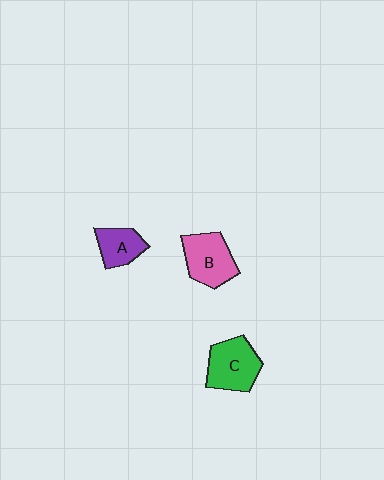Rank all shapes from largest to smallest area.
From largest to smallest: C (green), B (pink), A (purple).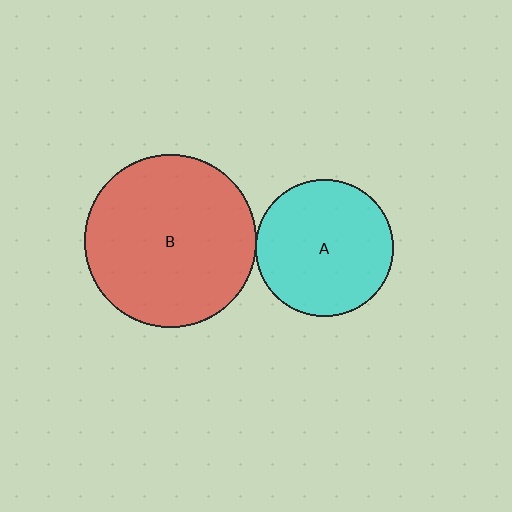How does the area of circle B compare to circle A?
Approximately 1.6 times.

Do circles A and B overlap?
Yes.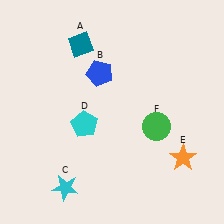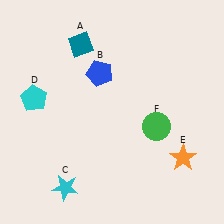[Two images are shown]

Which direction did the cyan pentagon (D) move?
The cyan pentagon (D) moved left.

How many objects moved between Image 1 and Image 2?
1 object moved between the two images.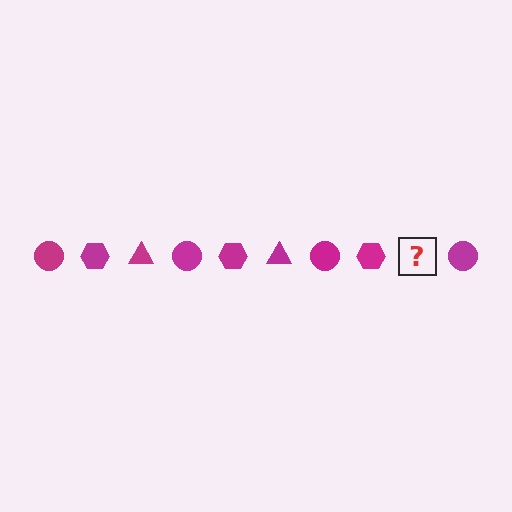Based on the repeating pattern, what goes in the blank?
The blank should be a magenta triangle.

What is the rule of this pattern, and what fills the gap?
The rule is that the pattern cycles through circle, hexagon, triangle shapes in magenta. The gap should be filled with a magenta triangle.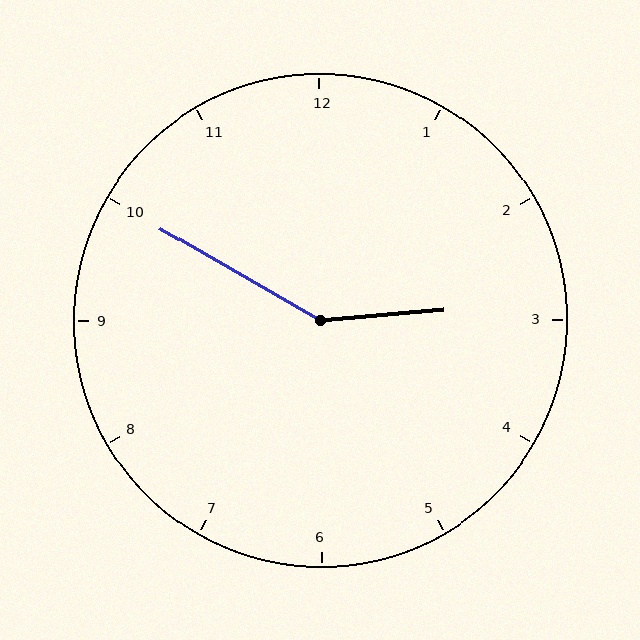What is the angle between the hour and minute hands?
Approximately 145 degrees.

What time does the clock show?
2:50.